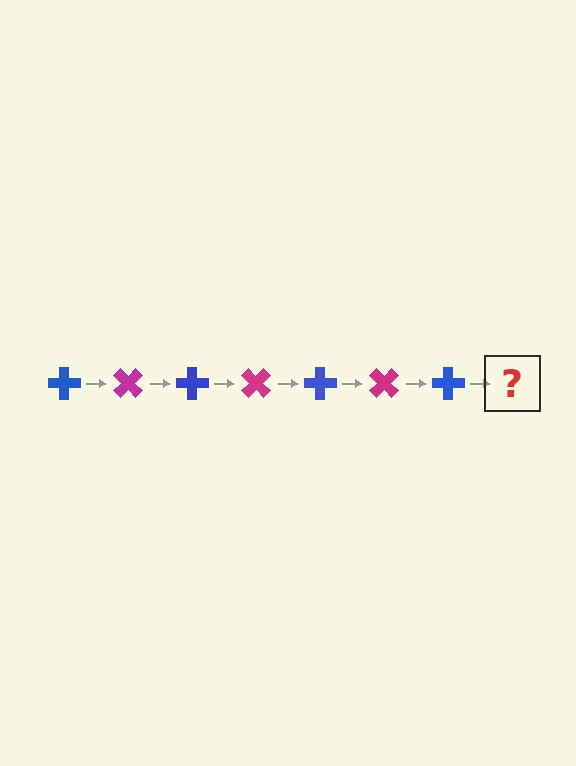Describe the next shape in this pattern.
It should be a magenta cross, rotated 315 degrees from the start.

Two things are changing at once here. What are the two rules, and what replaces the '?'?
The two rules are that it rotates 45 degrees each step and the color cycles through blue and magenta. The '?' should be a magenta cross, rotated 315 degrees from the start.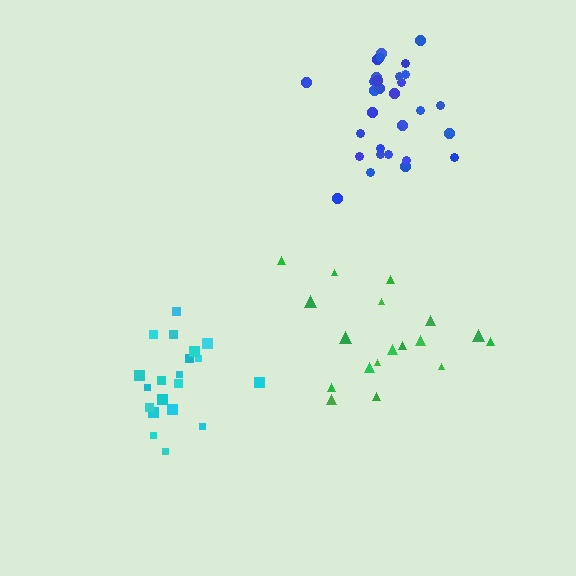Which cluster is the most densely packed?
Blue.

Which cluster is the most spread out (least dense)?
Green.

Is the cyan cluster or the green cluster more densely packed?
Cyan.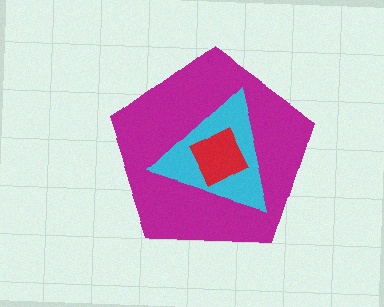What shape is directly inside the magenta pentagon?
The cyan triangle.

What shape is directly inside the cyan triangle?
The red square.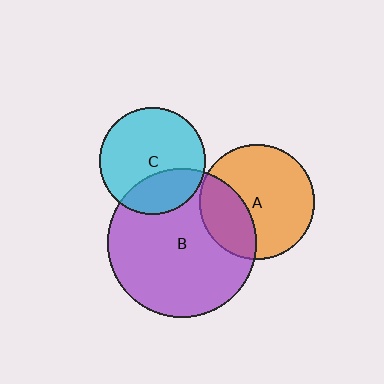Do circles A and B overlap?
Yes.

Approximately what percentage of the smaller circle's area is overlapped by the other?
Approximately 30%.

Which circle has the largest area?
Circle B (purple).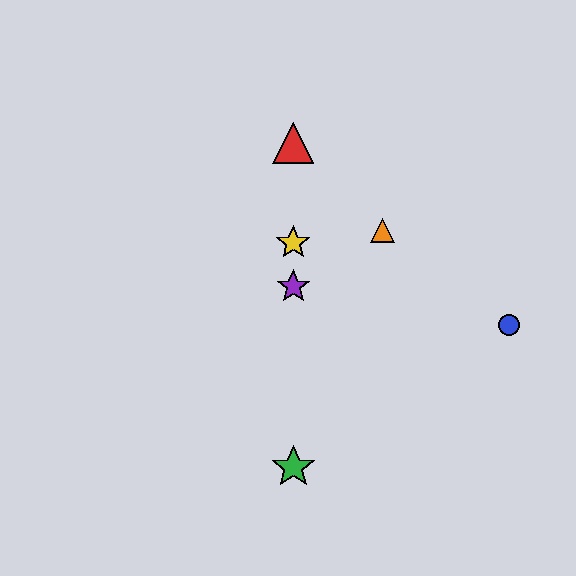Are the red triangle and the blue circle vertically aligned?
No, the red triangle is at x≈293 and the blue circle is at x≈509.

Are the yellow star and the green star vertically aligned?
Yes, both are at x≈293.